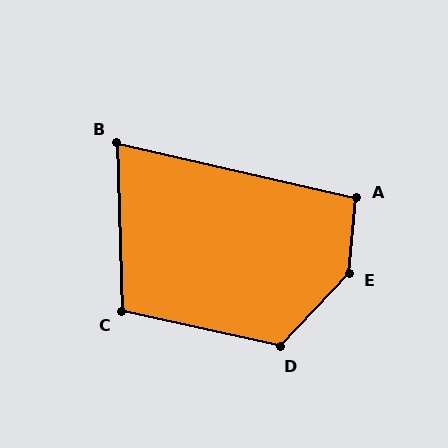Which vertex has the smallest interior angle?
B, at approximately 75 degrees.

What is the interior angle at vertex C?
Approximately 104 degrees (obtuse).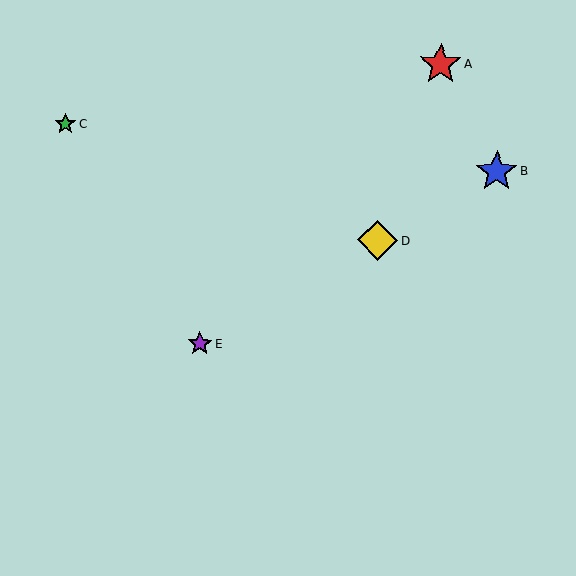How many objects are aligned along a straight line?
3 objects (B, D, E) are aligned along a straight line.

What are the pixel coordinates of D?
Object D is at (378, 240).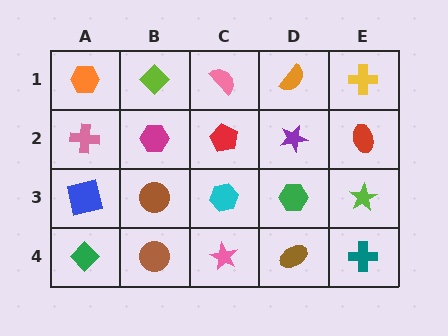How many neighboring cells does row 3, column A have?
3.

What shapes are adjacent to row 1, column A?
A pink cross (row 2, column A), a lime diamond (row 1, column B).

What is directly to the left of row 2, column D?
A red pentagon.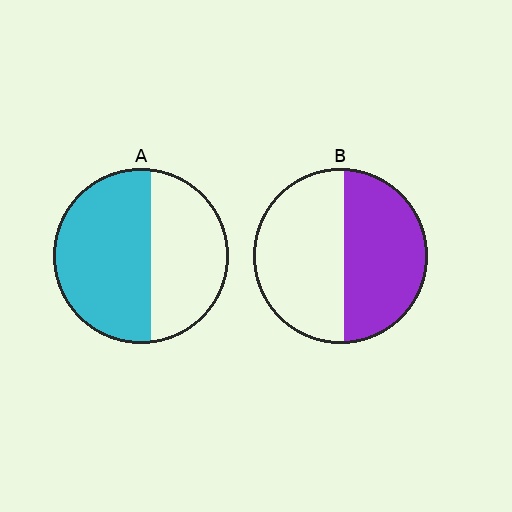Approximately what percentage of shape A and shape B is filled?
A is approximately 55% and B is approximately 45%.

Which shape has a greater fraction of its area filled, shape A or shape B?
Shape A.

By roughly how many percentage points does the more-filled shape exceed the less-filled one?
By roughly 10 percentage points (A over B).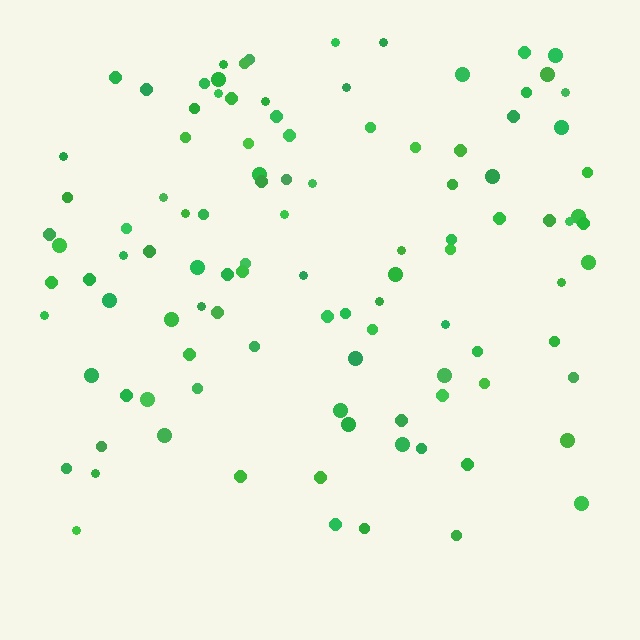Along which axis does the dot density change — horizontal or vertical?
Vertical.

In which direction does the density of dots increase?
From bottom to top, with the top side densest.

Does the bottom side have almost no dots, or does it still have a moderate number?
Still a moderate number, just noticeably fewer than the top.